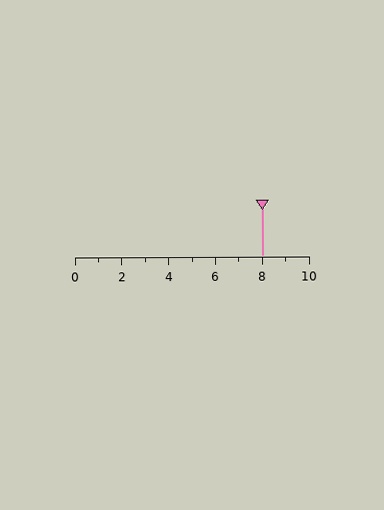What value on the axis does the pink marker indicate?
The marker indicates approximately 8.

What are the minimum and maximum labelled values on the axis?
The axis runs from 0 to 10.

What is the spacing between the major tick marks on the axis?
The major ticks are spaced 2 apart.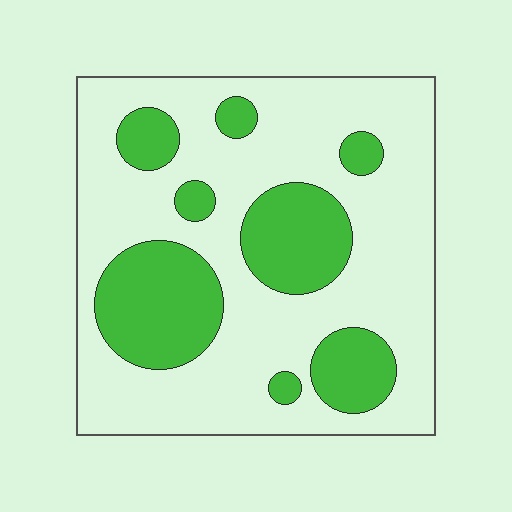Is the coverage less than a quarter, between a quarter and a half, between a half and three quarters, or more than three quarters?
Between a quarter and a half.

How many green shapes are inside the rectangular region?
8.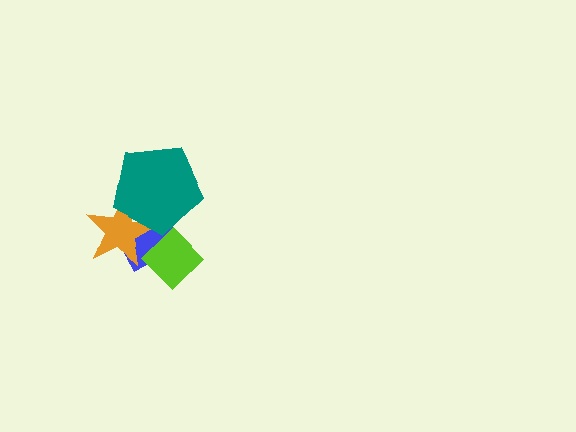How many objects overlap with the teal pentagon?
2 objects overlap with the teal pentagon.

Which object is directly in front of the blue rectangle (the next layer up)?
The lime diamond is directly in front of the blue rectangle.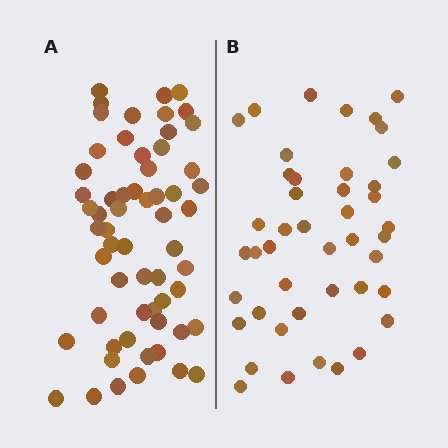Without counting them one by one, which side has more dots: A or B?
Region A (the left region) has more dots.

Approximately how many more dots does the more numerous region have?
Region A has approximately 15 more dots than region B.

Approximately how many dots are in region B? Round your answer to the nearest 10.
About 40 dots. (The exact count is 44, which rounds to 40.)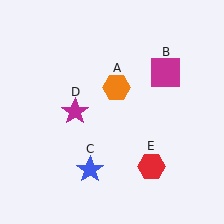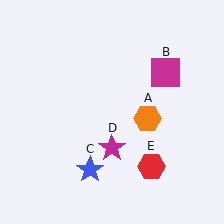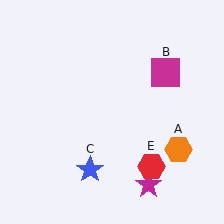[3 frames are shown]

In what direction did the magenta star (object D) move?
The magenta star (object D) moved down and to the right.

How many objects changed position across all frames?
2 objects changed position: orange hexagon (object A), magenta star (object D).